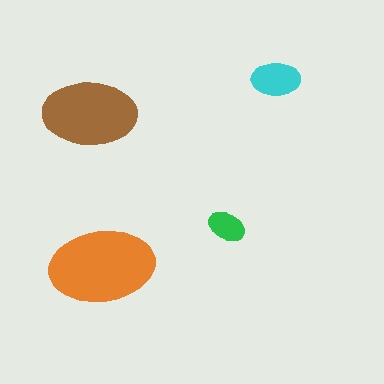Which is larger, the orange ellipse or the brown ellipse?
The orange one.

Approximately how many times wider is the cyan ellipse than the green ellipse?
About 1.5 times wider.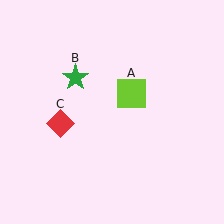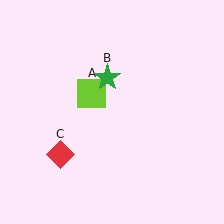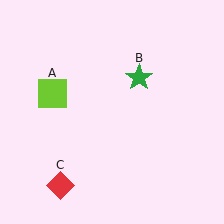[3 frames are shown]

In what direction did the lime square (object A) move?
The lime square (object A) moved left.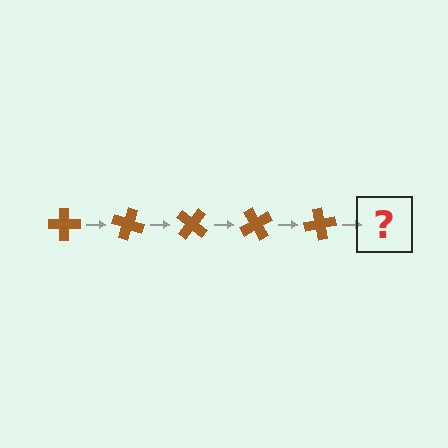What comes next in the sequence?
The next element should be a brown cross rotated 100 degrees.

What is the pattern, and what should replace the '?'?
The pattern is that the cross rotates 20 degrees each step. The '?' should be a brown cross rotated 100 degrees.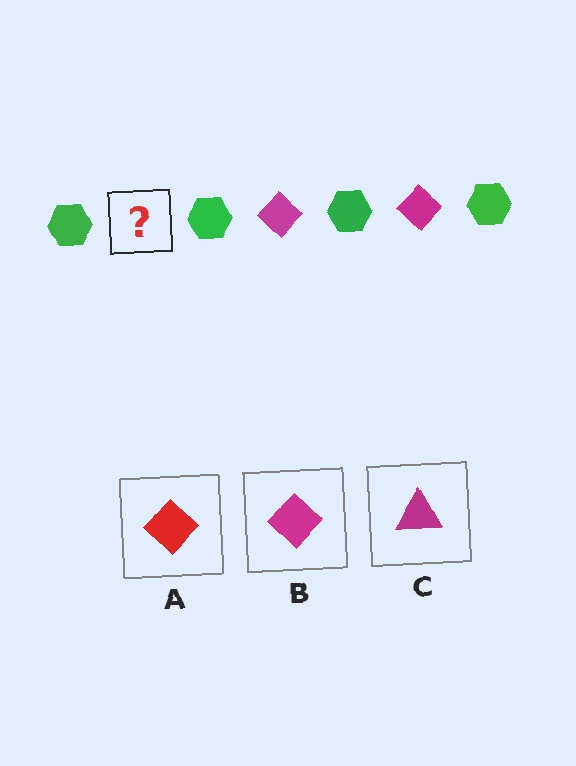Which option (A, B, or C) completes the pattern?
B.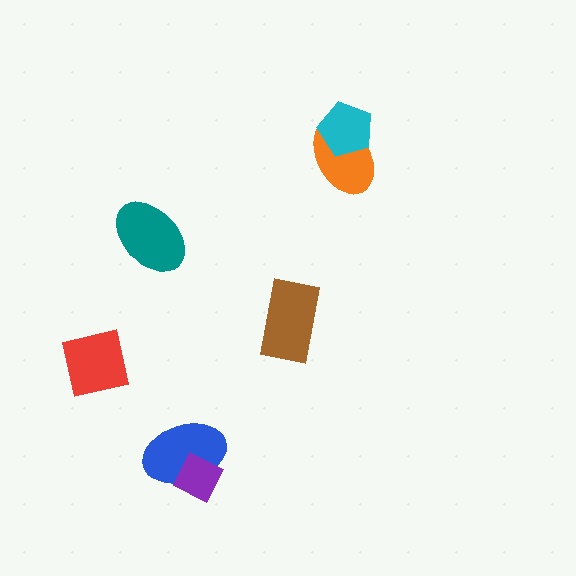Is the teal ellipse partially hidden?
No, no other shape covers it.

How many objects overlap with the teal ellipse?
0 objects overlap with the teal ellipse.